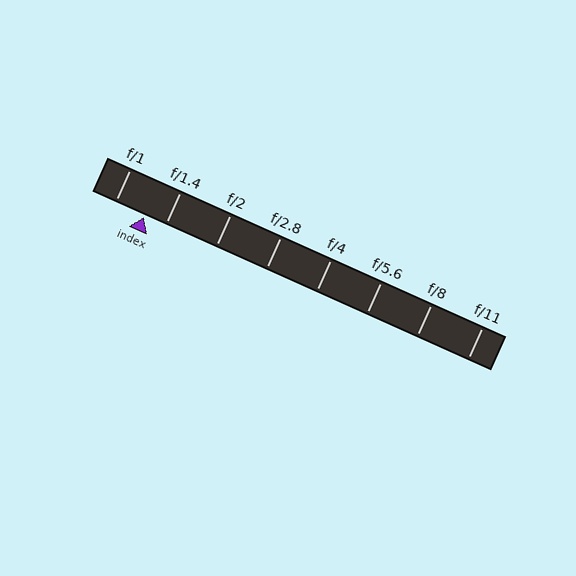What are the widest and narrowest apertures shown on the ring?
The widest aperture shown is f/1 and the narrowest is f/11.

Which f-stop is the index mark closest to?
The index mark is closest to f/1.4.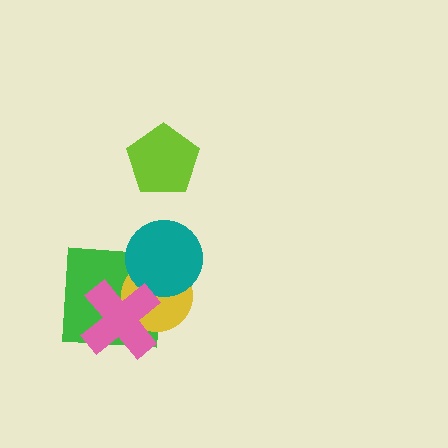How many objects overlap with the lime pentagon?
0 objects overlap with the lime pentagon.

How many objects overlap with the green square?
3 objects overlap with the green square.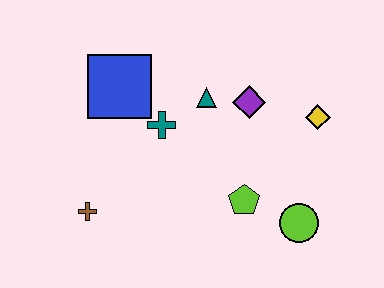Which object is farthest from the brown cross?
The yellow diamond is farthest from the brown cross.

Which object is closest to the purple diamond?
The teal triangle is closest to the purple diamond.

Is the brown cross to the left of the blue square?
Yes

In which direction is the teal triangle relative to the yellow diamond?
The teal triangle is to the left of the yellow diamond.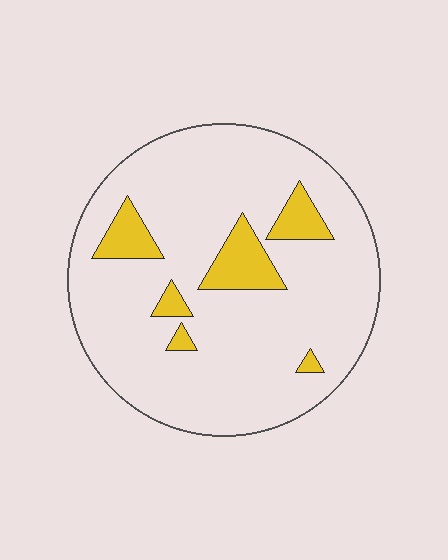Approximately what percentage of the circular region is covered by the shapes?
Approximately 15%.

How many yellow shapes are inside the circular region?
6.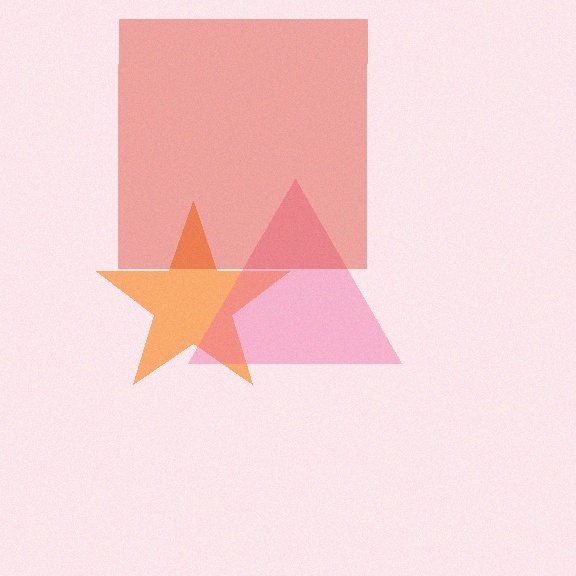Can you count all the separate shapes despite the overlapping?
Yes, there are 3 separate shapes.